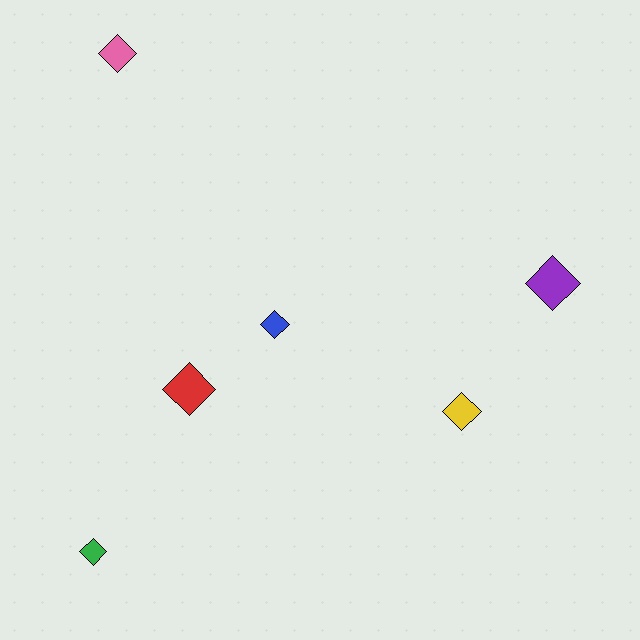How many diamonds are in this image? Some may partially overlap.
There are 6 diamonds.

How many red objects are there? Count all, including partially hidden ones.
There is 1 red object.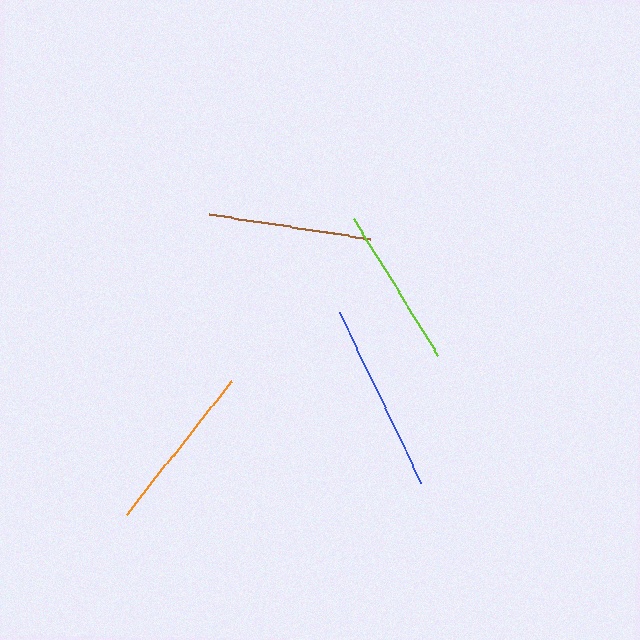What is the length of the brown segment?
The brown segment is approximately 163 pixels long.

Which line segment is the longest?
The blue line is the longest at approximately 188 pixels.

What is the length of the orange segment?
The orange segment is approximately 169 pixels long.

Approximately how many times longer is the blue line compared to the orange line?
The blue line is approximately 1.1 times the length of the orange line.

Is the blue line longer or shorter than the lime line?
The blue line is longer than the lime line.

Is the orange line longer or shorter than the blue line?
The blue line is longer than the orange line.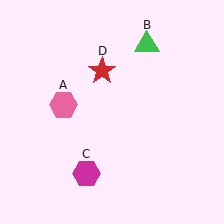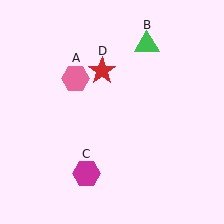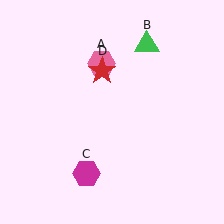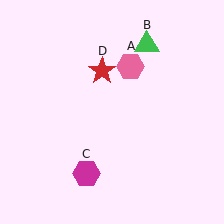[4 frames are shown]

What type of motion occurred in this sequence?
The pink hexagon (object A) rotated clockwise around the center of the scene.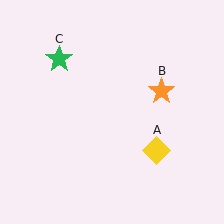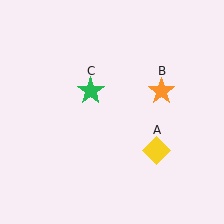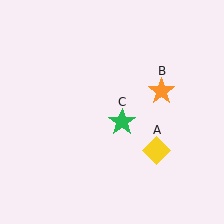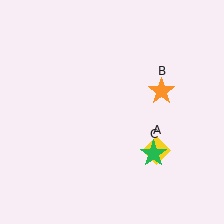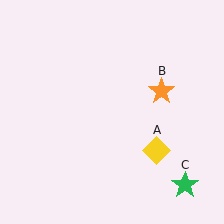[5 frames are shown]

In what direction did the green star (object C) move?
The green star (object C) moved down and to the right.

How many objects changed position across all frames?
1 object changed position: green star (object C).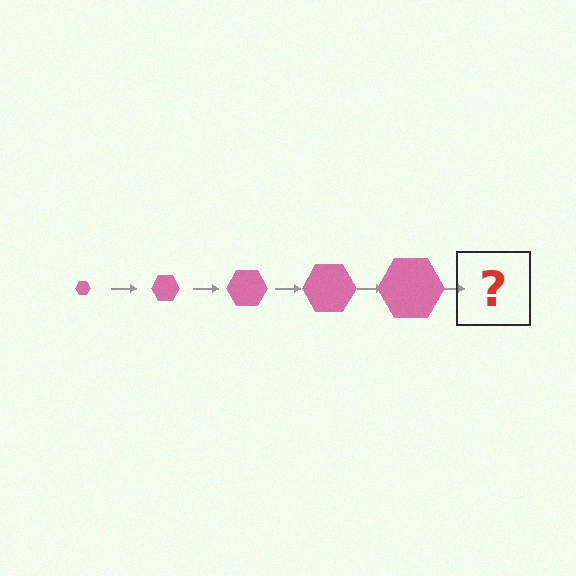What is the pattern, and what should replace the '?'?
The pattern is that the hexagon gets progressively larger each step. The '?' should be a pink hexagon, larger than the previous one.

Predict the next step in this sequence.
The next step is a pink hexagon, larger than the previous one.